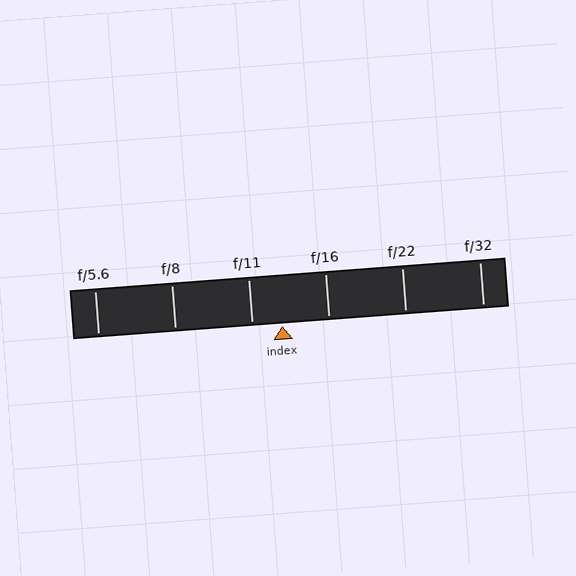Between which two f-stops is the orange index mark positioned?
The index mark is between f/11 and f/16.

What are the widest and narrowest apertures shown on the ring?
The widest aperture shown is f/5.6 and the narrowest is f/32.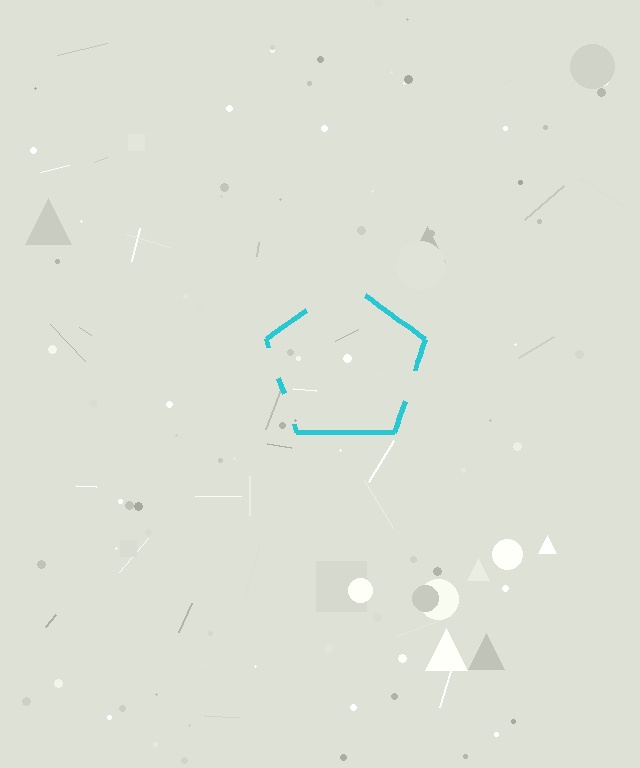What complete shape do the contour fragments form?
The contour fragments form a pentagon.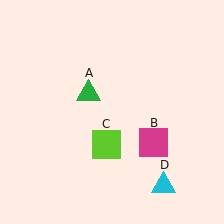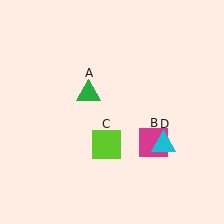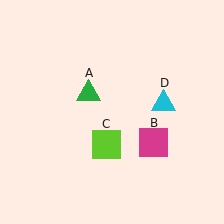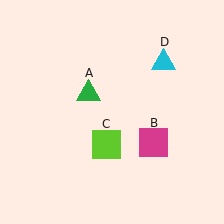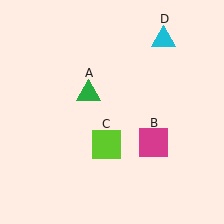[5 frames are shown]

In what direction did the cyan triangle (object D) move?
The cyan triangle (object D) moved up.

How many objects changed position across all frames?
1 object changed position: cyan triangle (object D).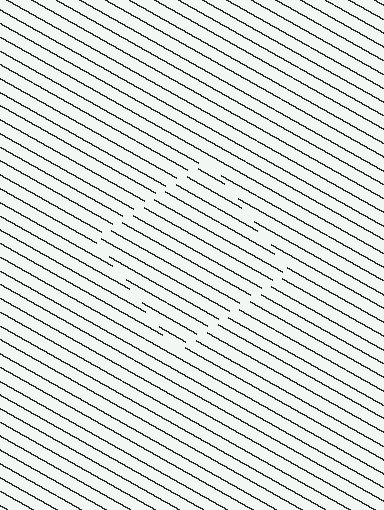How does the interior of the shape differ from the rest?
The interior of the shape contains the same grating, shifted by half a period — the contour is defined by the phase discontinuity where line-ends from the inner and outer gratings abut.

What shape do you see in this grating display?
An illusory square. The interior of the shape contains the same grating, shifted by half a period — the contour is defined by the phase discontinuity where line-ends from the inner and outer gratings abut.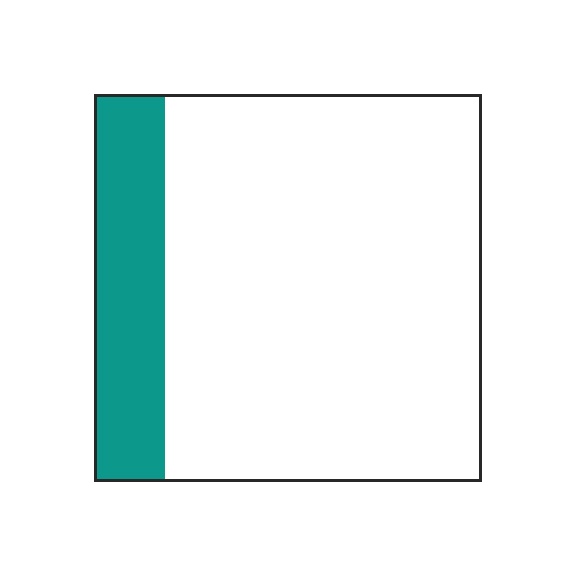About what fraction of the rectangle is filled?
About one sixth (1/6).